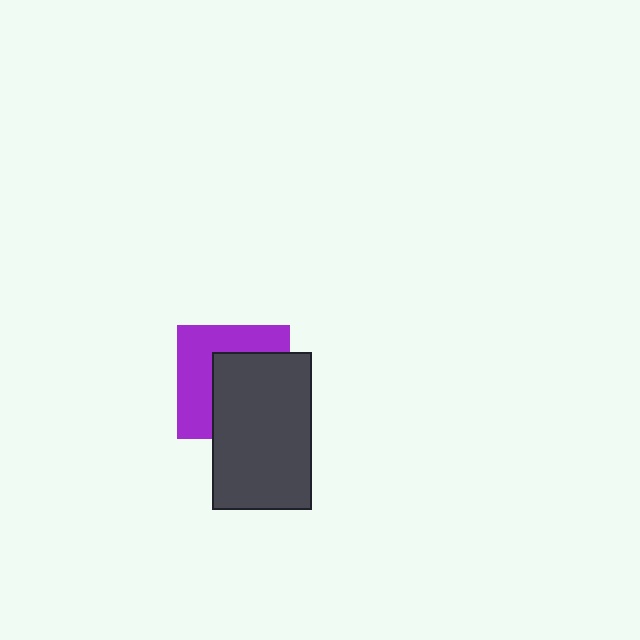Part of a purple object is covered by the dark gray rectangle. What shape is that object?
It is a square.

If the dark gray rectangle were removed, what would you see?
You would see the complete purple square.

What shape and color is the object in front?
The object in front is a dark gray rectangle.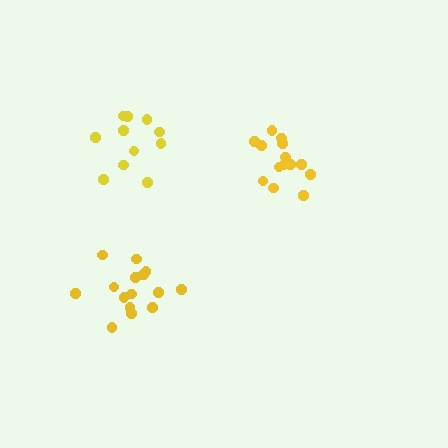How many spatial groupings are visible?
There are 3 spatial groupings.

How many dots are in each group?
Group 1: 14 dots, Group 2: 11 dots, Group 3: 15 dots (40 total).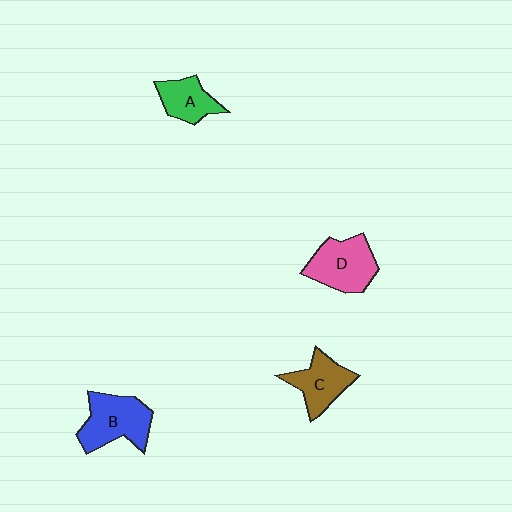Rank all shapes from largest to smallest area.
From largest to smallest: B (blue), D (pink), C (brown), A (green).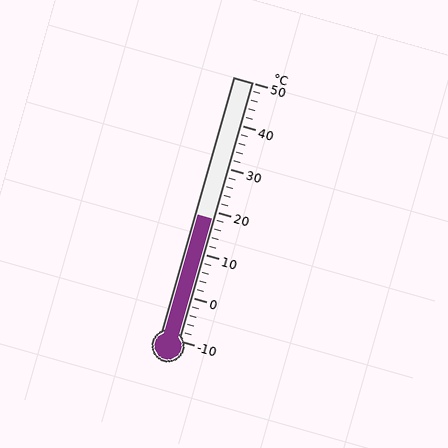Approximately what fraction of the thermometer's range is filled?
The thermometer is filled to approximately 45% of its range.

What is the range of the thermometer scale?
The thermometer scale ranges from -10°C to 50°C.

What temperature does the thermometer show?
The thermometer shows approximately 18°C.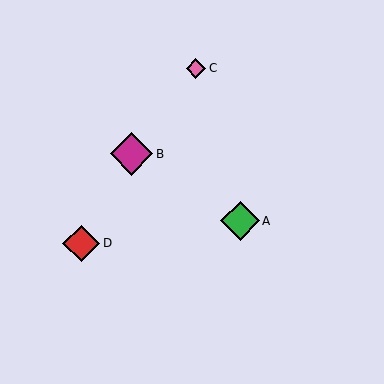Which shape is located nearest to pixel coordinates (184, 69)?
The pink diamond (labeled C) at (196, 68) is nearest to that location.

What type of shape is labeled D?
Shape D is a red diamond.